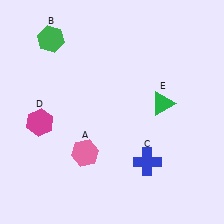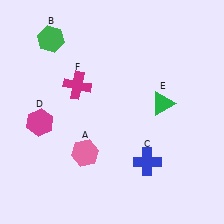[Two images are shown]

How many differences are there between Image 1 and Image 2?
There is 1 difference between the two images.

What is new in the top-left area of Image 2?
A magenta cross (F) was added in the top-left area of Image 2.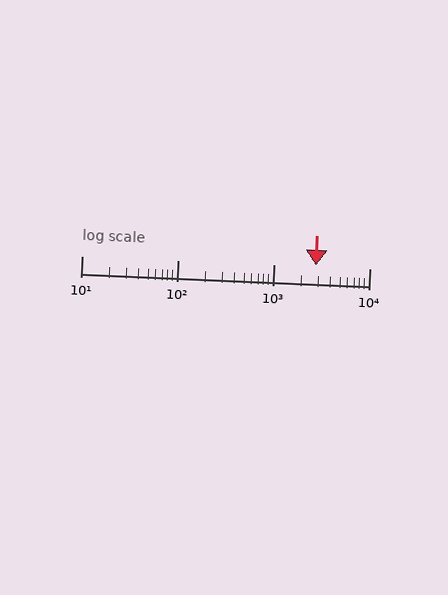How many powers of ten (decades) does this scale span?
The scale spans 3 decades, from 10 to 10000.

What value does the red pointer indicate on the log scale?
The pointer indicates approximately 2800.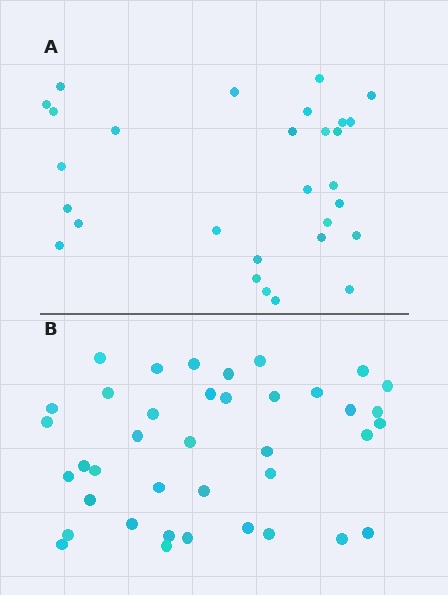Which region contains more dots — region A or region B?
Region B (the bottom region) has more dots.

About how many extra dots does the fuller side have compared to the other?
Region B has roughly 10 or so more dots than region A.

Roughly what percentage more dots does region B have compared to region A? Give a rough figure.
About 35% more.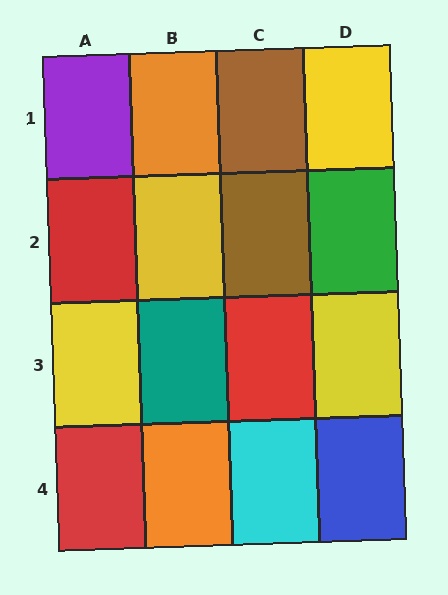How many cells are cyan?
1 cell is cyan.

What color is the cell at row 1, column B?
Orange.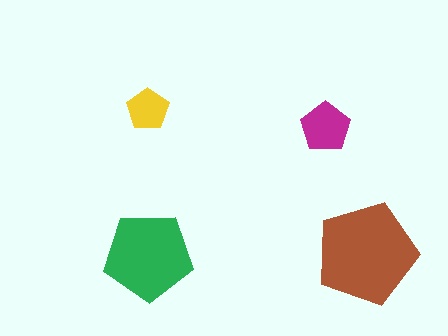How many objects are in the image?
There are 4 objects in the image.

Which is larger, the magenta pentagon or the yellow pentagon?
The magenta one.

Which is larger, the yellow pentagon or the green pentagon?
The green one.